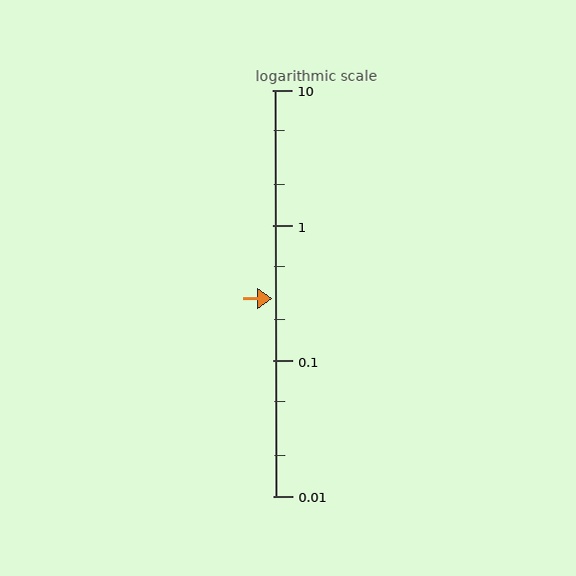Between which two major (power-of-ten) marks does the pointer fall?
The pointer is between 0.1 and 1.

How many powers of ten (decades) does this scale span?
The scale spans 3 decades, from 0.01 to 10.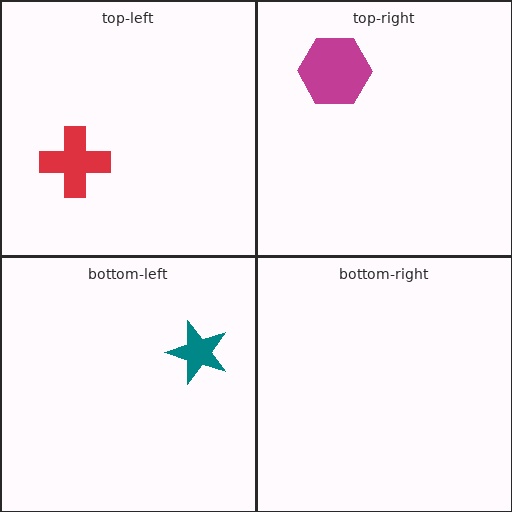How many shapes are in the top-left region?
1.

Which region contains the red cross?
The top-left region.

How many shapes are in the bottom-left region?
1.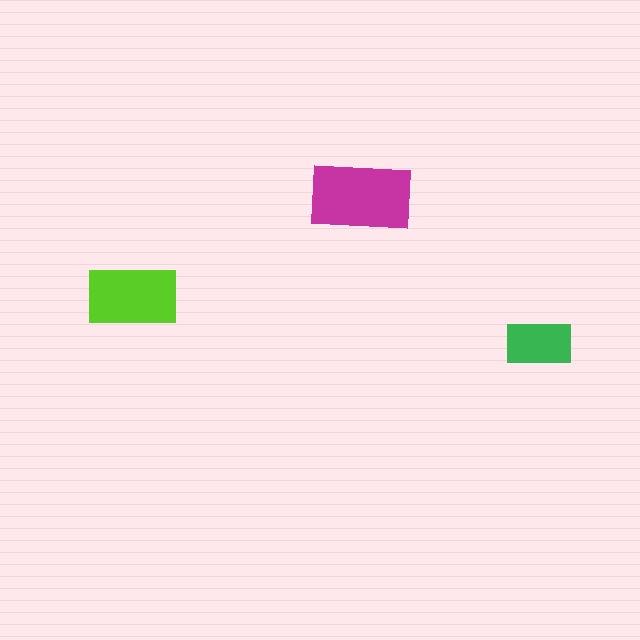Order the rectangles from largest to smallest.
the magenta one, the lime one, the green one.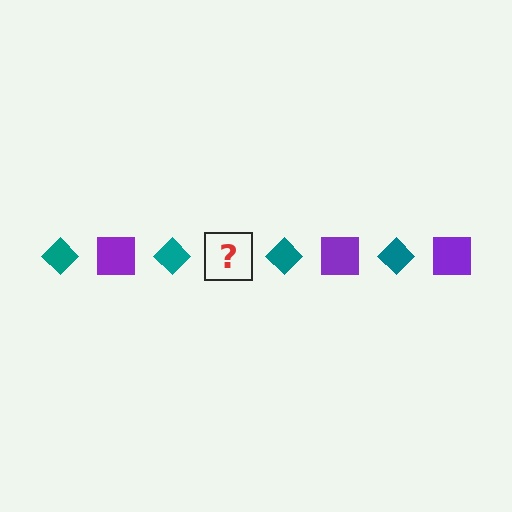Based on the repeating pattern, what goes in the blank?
The blank should be a purple square.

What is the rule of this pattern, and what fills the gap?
The rule is that the pattern alternates between teal diamond and purple square. The gap should be filled with a purple square.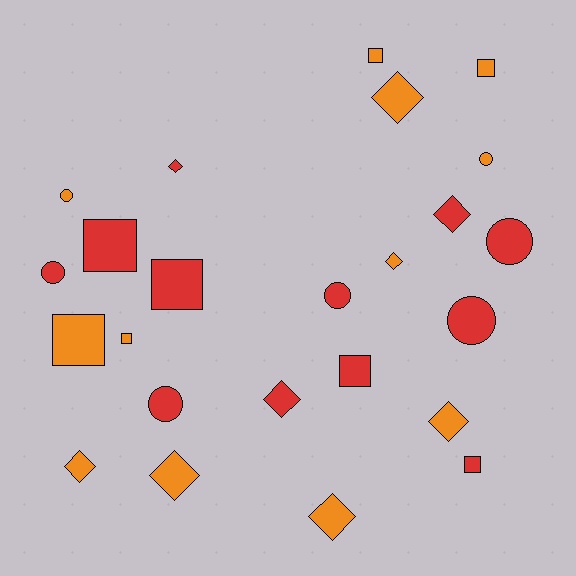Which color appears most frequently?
Red, with 12 objects.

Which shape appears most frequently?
Diamond, with 9 objects.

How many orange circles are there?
There are 2 orange circles.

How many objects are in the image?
There are 24 objects.